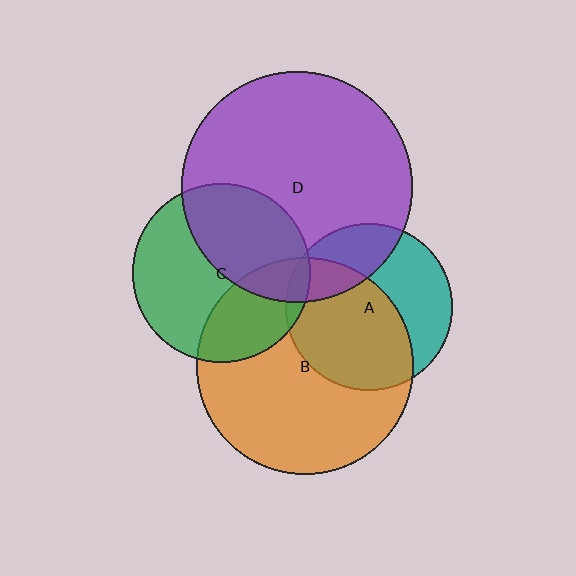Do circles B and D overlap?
Yes.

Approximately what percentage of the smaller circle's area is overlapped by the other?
Approximately 10%.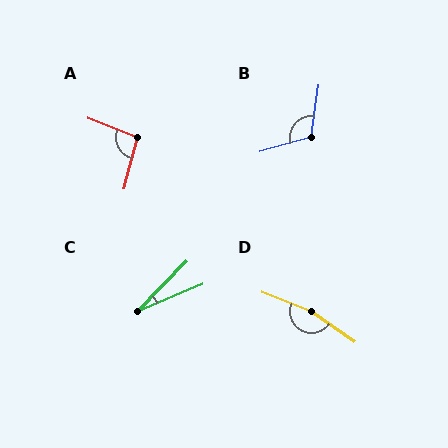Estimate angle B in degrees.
Approximately 114 degrees.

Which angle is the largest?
D, at approximately 167 degrees.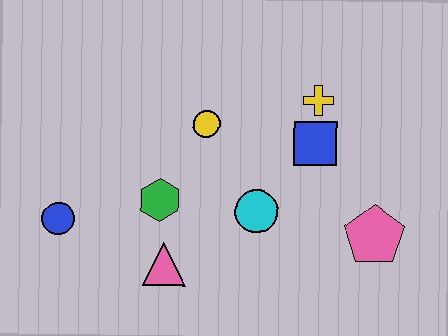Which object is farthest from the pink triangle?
The yellow cross is farthest from the pink triangle.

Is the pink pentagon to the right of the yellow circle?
Yes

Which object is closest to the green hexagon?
The pink triangle is closest to the green hexagon.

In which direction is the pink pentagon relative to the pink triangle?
The pink pentagon is to the right of the pink triangle.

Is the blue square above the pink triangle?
Yes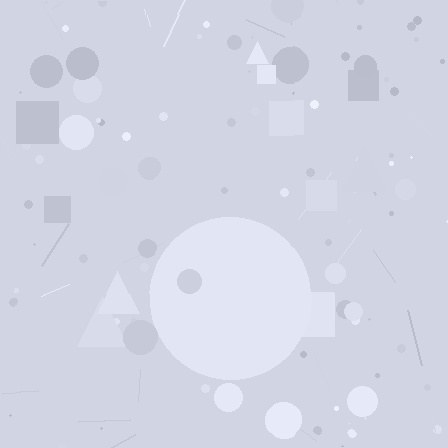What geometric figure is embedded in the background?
A circle is embedded in the background.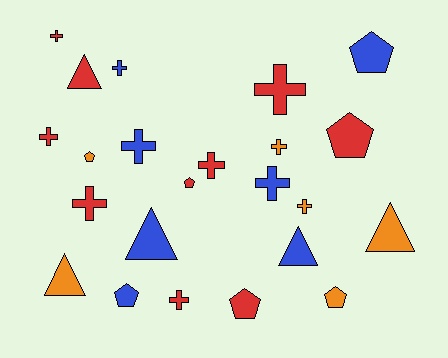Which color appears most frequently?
Red, with 10 objects.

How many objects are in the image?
There are 23 objects.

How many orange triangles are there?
There are 2 orange triangles.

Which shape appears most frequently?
Cross, with 11 objects.